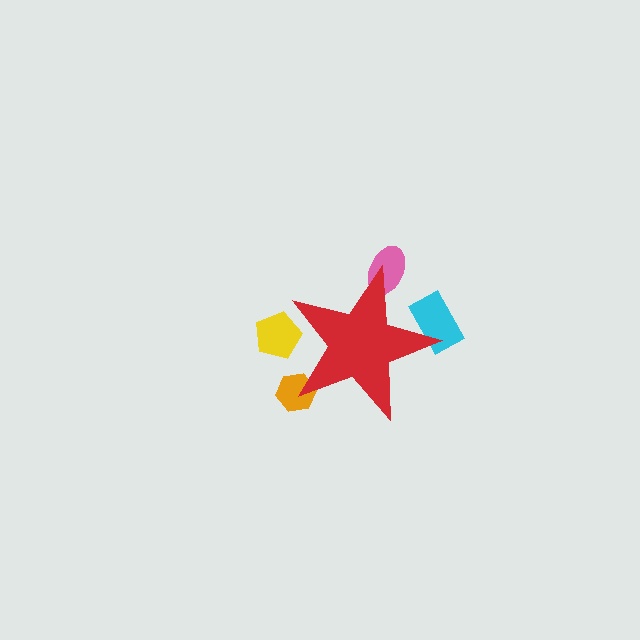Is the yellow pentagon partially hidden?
Yes, the yellow pentagon is partially hidden behind the red star.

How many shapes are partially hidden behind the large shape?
4 shapes are partially hidden.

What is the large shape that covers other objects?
A red star.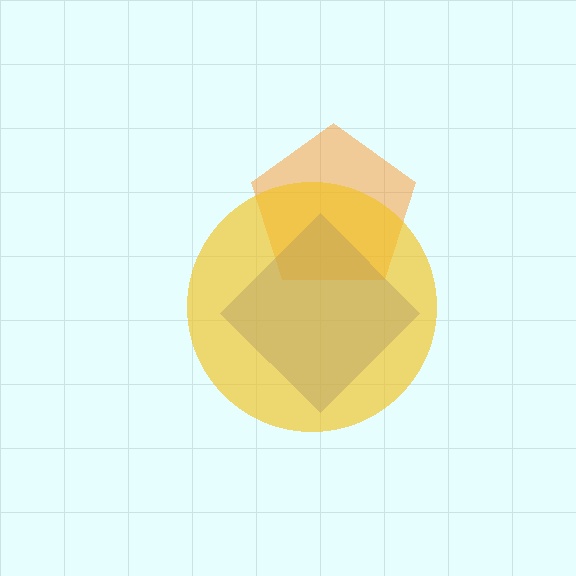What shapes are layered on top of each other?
The layered shapes are: an orange pentagon, a blue diamond, a yellow circle.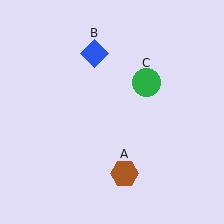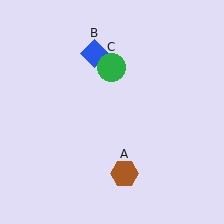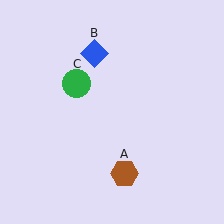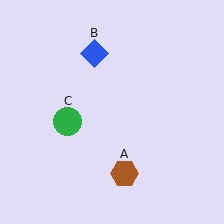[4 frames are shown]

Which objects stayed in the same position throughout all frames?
Brown hexagon (object A) and blue diamond (object B) remained stationary.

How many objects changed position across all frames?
1 object changed position: green circle (object C).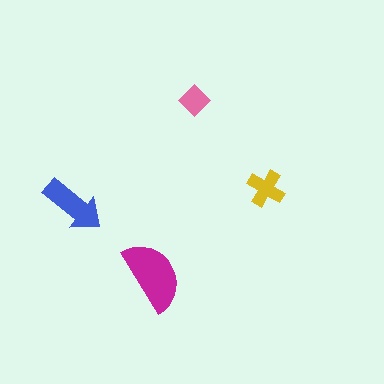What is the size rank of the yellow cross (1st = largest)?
3rd.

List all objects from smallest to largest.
The pink diamond, the yellow cross, the blue arrow, the magenta semicircle.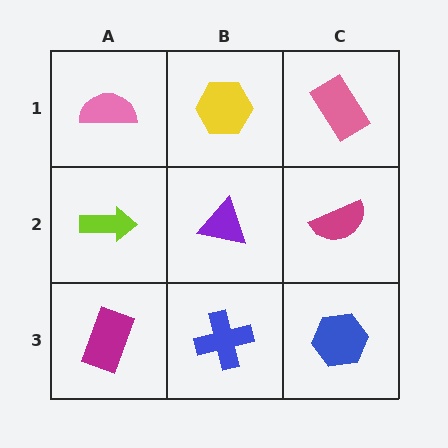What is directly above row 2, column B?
A yellow hexagon.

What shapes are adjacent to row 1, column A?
A lime arrow (row 2, column A), a yellow hexagon (row 1, column B).